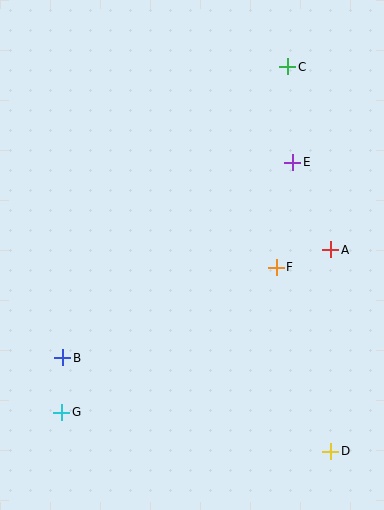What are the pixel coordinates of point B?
Point B is at (63, 358).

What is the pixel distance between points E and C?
The distance between E and C is 96 pixels.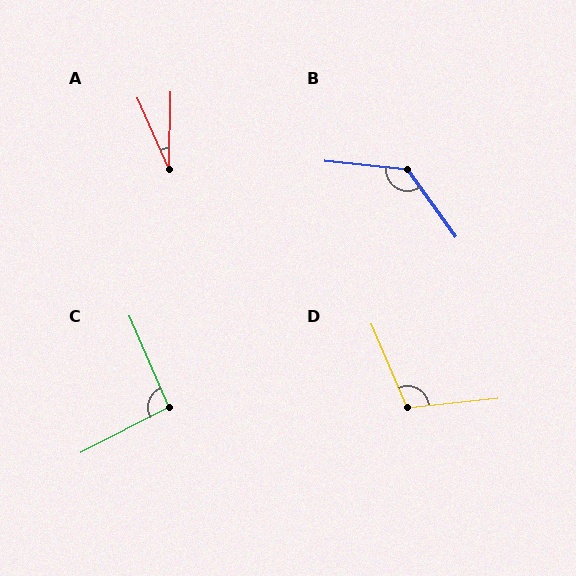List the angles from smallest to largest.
A (24°), C (94°), D (107°), B (132°).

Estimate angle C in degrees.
Approximately 94 degrees.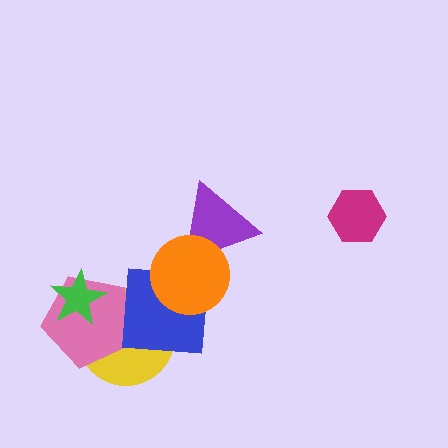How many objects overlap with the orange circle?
2 objects overlap with the orange circle.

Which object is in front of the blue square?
The orange circle is in front of the blue square.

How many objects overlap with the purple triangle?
1 object overlaps with the purple triangle.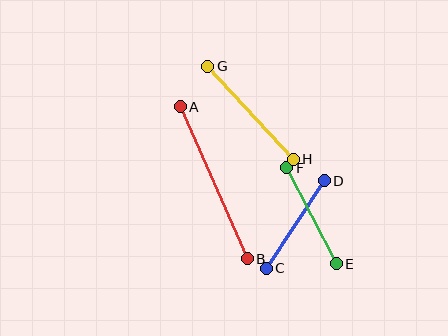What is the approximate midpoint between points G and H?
The midpoint is at approximately (250, 113) pixels.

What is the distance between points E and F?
The distance is approximately 108 pixels.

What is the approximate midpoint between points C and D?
The midpoint is at approximately (295, 225) pixels.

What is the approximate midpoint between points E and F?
The midpoint is at approximately (312, 216) pixels.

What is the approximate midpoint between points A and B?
The midpoint is at approximately (214, 183) pixels.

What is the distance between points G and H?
The distance is approximately 127 pixels.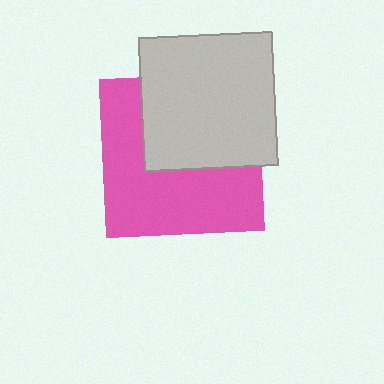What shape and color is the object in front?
The object in front is a light gray square.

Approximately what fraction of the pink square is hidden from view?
Roughly 44% of the pink square is hidden behind the light gray square.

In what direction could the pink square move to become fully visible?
The pink square could move down. That would shift it out from behind the light gray square entirely.